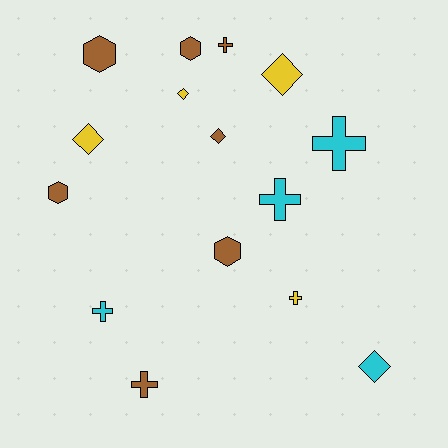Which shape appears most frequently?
Cross, with 6 objects.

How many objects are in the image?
There are 15 objects.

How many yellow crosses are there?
There is 1 yellow cross.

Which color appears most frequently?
Brown, with 7 objects.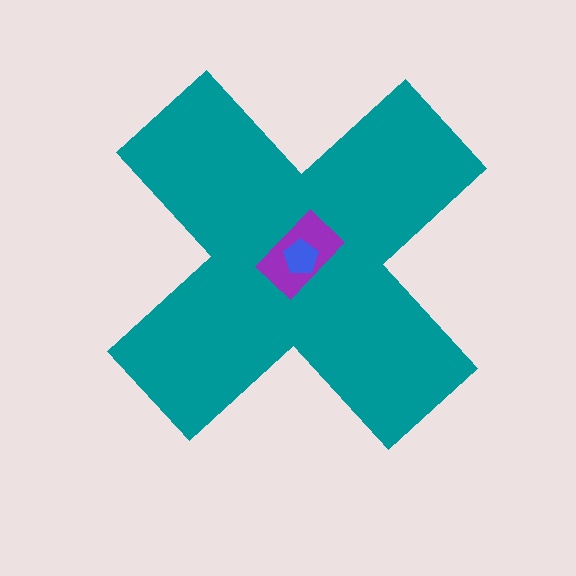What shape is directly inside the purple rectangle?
The blue pentagon.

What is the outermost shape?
The teal cross.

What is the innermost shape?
The blue pentagon.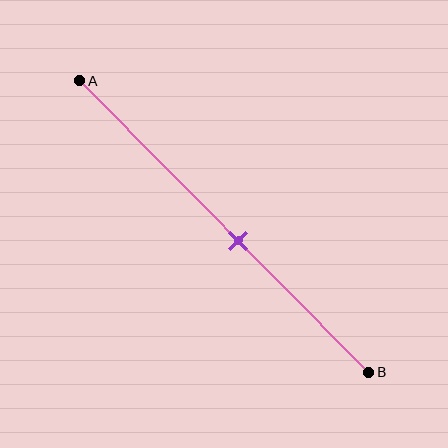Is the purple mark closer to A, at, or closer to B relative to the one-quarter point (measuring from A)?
The purple mark is closer to point B than the one-quarter point of segment AB.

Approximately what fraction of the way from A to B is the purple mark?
The purple mark is approximately 55% of the way from A to B.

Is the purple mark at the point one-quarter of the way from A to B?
No, the mark is at about 55% from A, not at the 25% one-quarter point.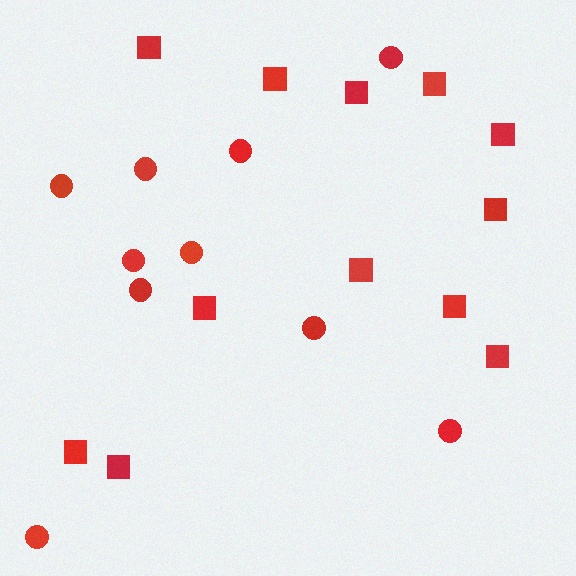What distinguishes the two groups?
There are 2 groups: one group of circles (10) and one group of squares (12).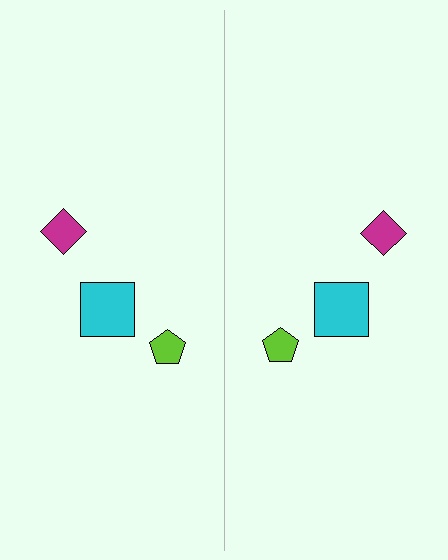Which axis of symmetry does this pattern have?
The pattern has a vertical axis of symmetry running through the center of the image.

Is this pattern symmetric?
Yes, this pattern has bilateral (reflection) symmetry.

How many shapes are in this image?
There are 6 shapes in this image.